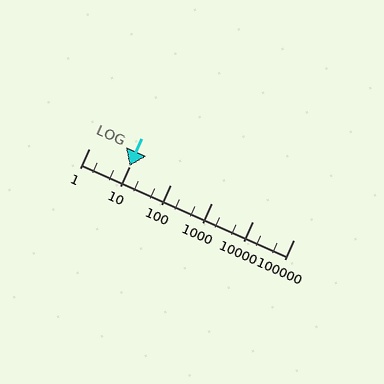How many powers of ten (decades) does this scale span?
The scale spans 5 decades, from 1 to 100000.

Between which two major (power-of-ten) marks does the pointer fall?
The pointer is between 1 and 10.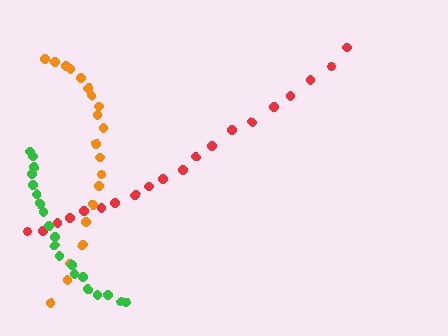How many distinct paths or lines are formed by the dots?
There are 3 distinct paths.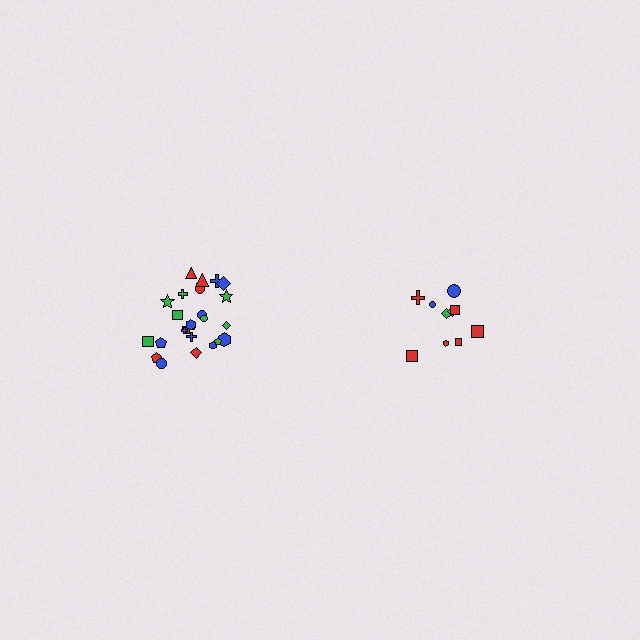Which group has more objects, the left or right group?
The left group.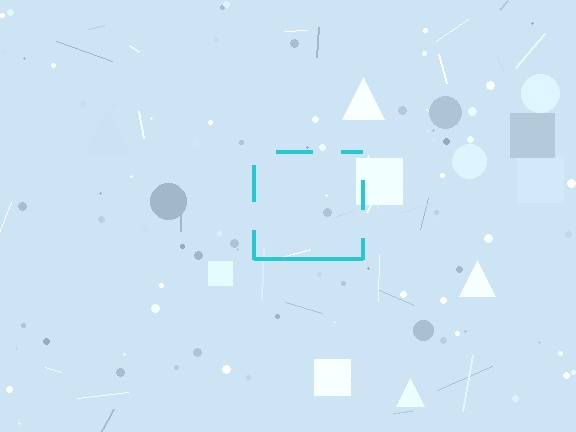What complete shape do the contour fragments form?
The contour fragments form a square.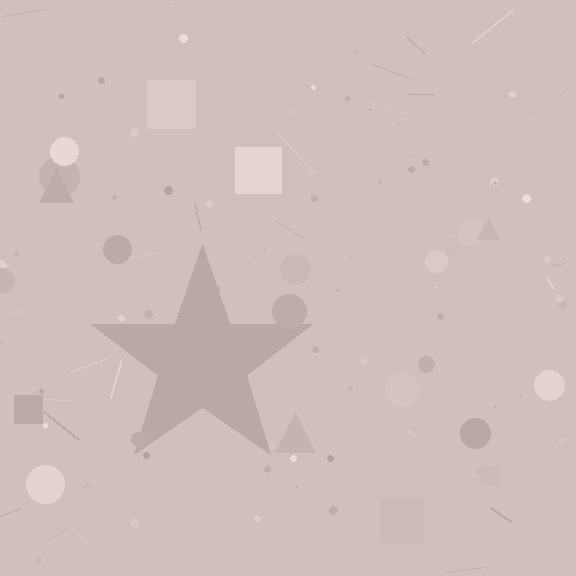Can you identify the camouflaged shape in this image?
The camouflaged shape is a star.